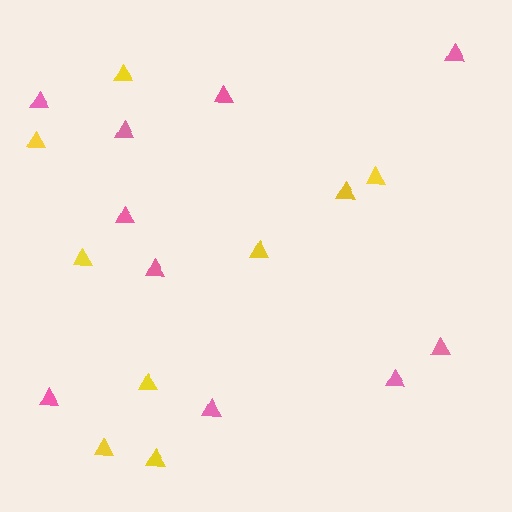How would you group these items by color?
There are 2 groups: one group of yellow triangles (9) and one group of pink triangles (10).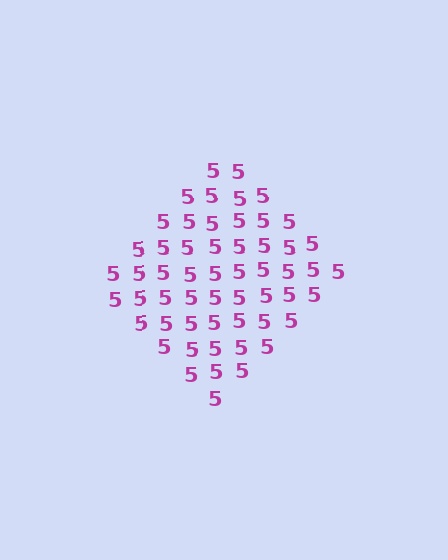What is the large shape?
The large shape is a diamond.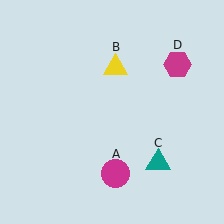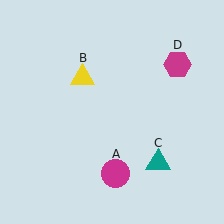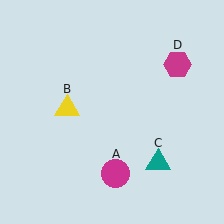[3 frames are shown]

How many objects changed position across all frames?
1 object changed position: yellow triangle (object B).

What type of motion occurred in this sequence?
The yellow triangle (object B) rotated counterclockwise around the center of the scene.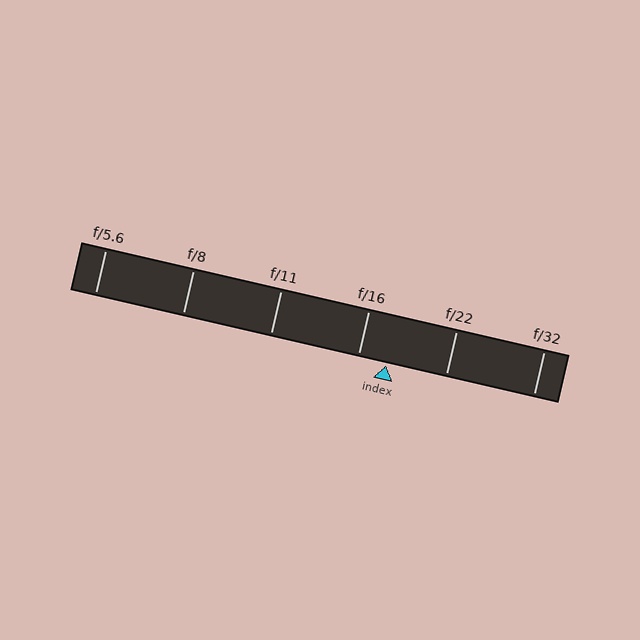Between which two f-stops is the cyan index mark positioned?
The index mark is between f/16 and f/22.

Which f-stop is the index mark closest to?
The index mark is closest to f/16.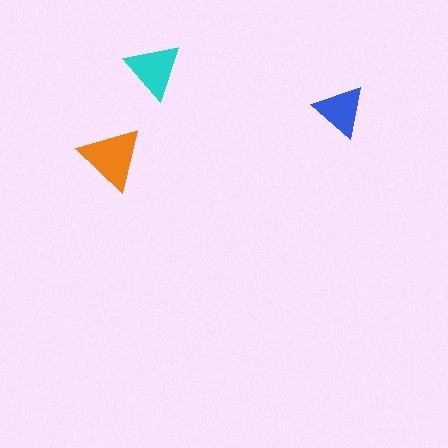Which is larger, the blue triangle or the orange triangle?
The orange one.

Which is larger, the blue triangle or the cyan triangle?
The cyan one.